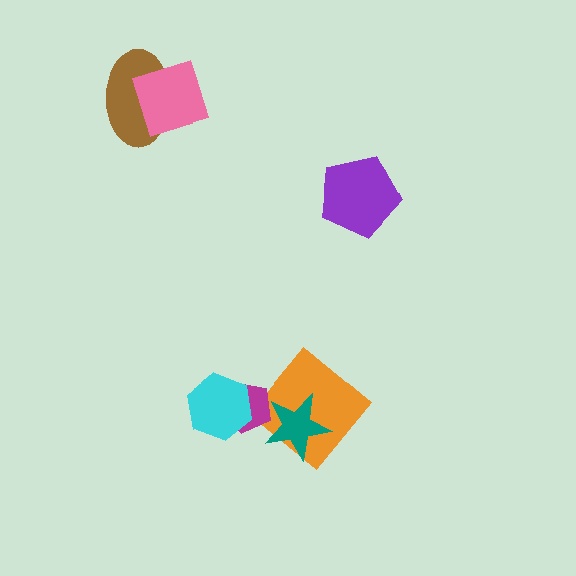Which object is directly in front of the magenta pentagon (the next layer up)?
The cyan hexagon is directly in front of the magenta pentagon.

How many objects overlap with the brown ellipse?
1 object overlaps with the brown ellipse.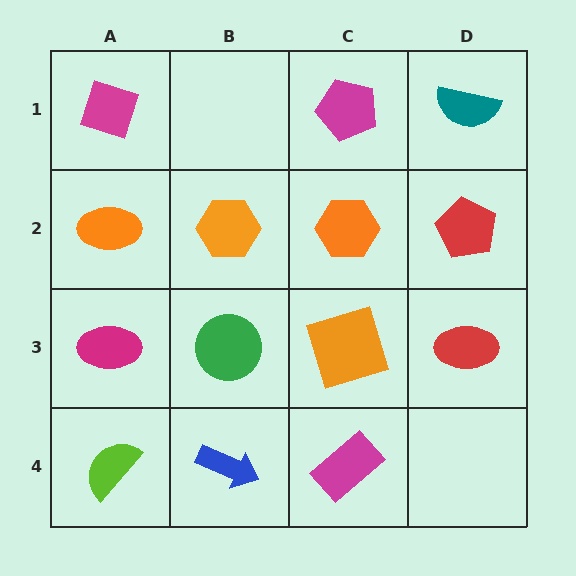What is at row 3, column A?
A magenta ellipse.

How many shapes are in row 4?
3 shapes.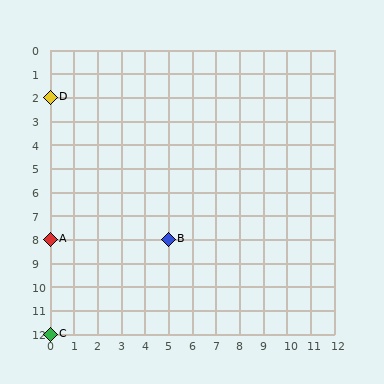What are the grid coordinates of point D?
Point D is at grid coordinates (0, 2).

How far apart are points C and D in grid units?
Points C and D are 10 rows apart.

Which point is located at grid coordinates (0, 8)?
Point A is at (0, 8).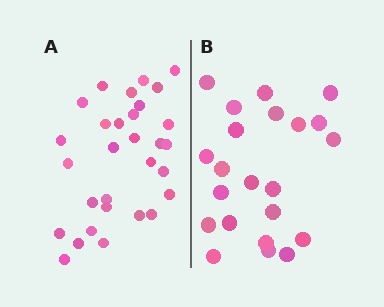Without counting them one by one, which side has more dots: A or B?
Region A (the left region) has more dots.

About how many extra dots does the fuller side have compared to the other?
Region A has roughly 8 or so more dots than region B.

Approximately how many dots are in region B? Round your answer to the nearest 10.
About 20 dots. (The exact count is 22, which rounds to 20.)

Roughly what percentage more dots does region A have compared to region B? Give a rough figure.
About 35% more.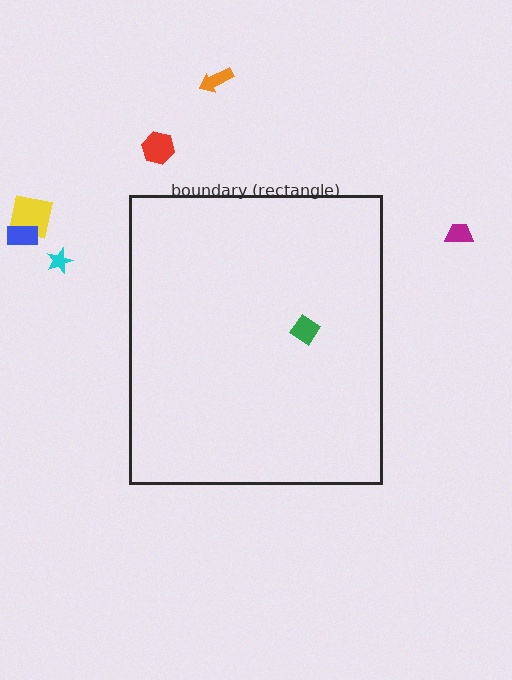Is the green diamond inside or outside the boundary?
Inside.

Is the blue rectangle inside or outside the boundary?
Outside.